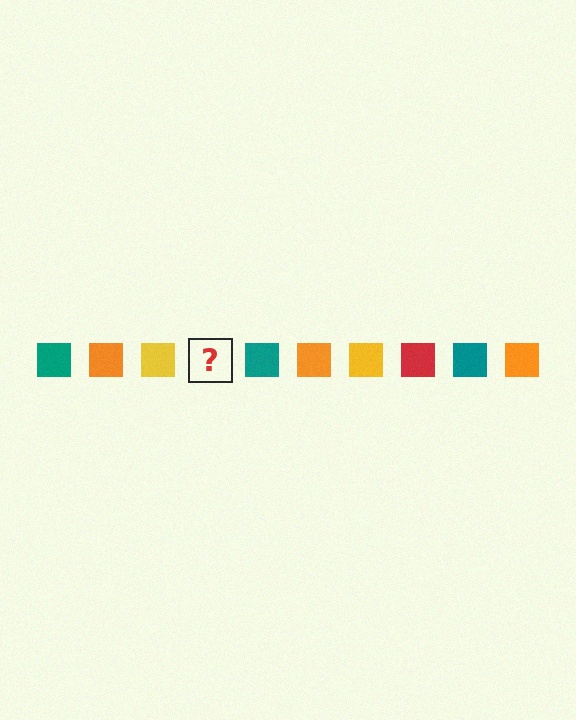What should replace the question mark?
The question mark should be replaced with a red square.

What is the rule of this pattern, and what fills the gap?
The rule is that the pattern cycles through teal, orange, yellow, red squares. The gap should be filled with a red square.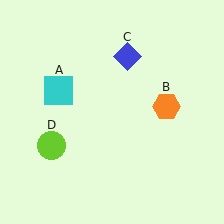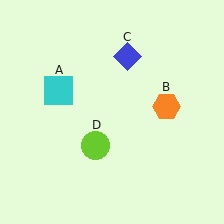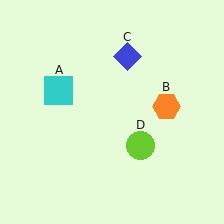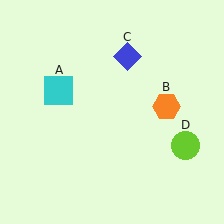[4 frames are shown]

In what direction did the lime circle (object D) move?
The lime circle (object D) moved right.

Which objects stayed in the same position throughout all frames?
Cyan square (object A) and orange hexagon (object B) and blue diamond (object C) remained stationary.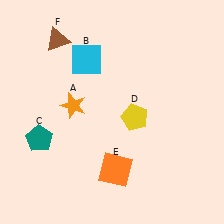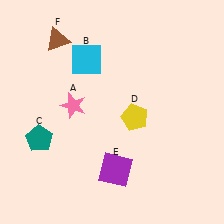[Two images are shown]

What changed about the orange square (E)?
In Image 1, E is orange. In Image 2, it changed to purple.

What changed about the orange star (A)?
In Image 1, A is orange. In Image 2, it changed to pink.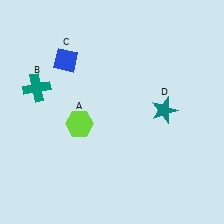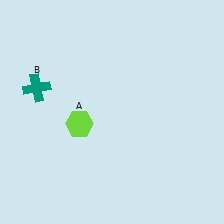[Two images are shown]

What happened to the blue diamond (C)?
The blue diamond (C) was removed in Image 2. It was in the top-left area of Image 1.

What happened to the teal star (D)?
The teal star (D) was removed in Image 2. It was in the top-right area of Image 1.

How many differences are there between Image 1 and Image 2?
There are 2 differences between the two images.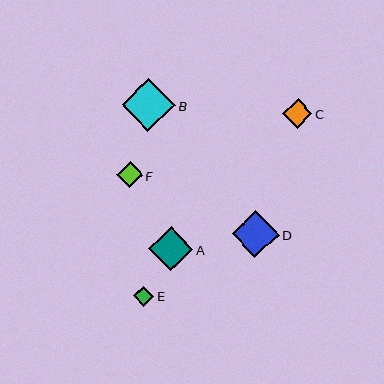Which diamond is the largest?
Diamond B is the largest with a size of approximately 54 pixels.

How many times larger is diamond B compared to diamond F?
Diamond B is approximately 2.1 times the size of diamond F.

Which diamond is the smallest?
Diamond E is the smallest with a size of approximately 20 pixels.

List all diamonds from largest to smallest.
From largest to smallest: B, D, A, C, F, E.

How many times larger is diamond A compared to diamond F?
Diamond A is approximately 1.7 times the size of diamond F.